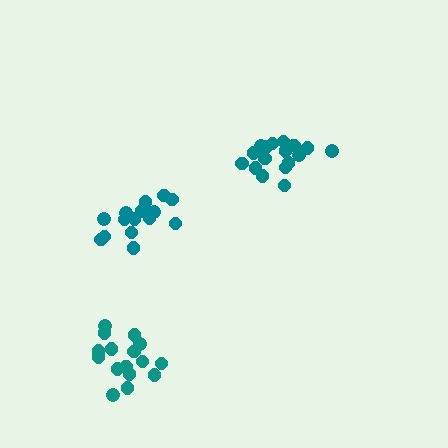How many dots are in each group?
Group 1: 19 dots, Group 2: 15 dots, Group 3: 16 dots (50 total).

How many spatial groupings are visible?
There are 3 spatial groupings.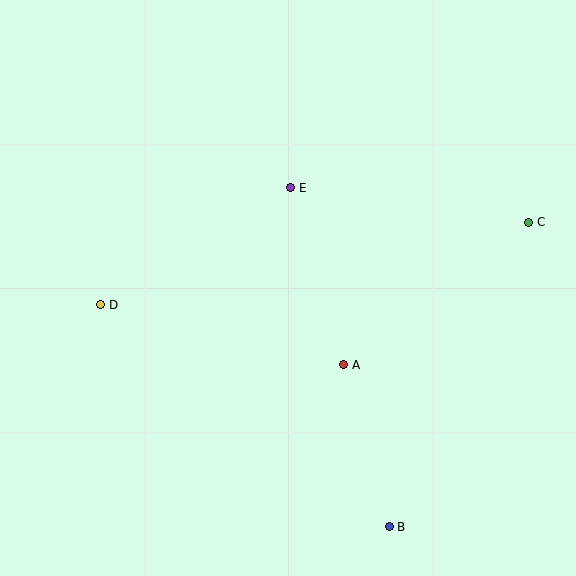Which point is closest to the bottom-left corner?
Point D is closest to the bottom-left corner.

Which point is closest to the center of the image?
Point A at (344, 365) is closest to the center.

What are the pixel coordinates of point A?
Point A is at (344, 365).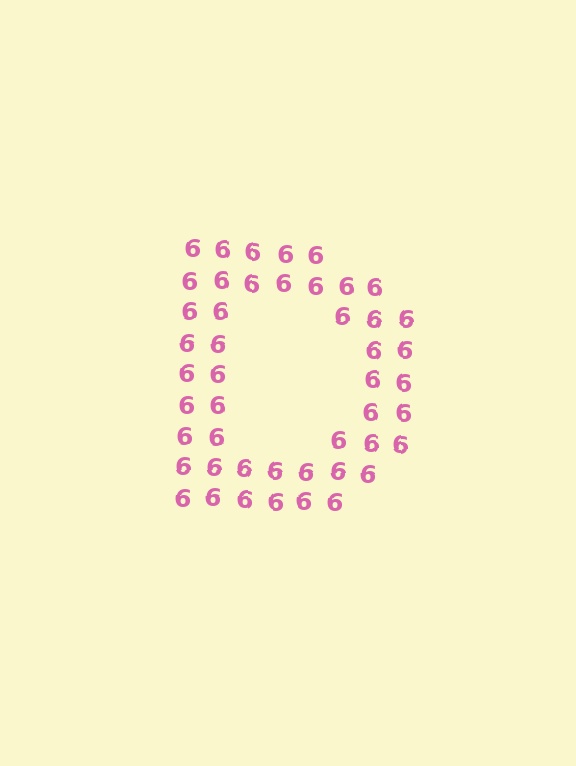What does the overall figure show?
The overall figure shows the letter D.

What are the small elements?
The small elements are digit 6's.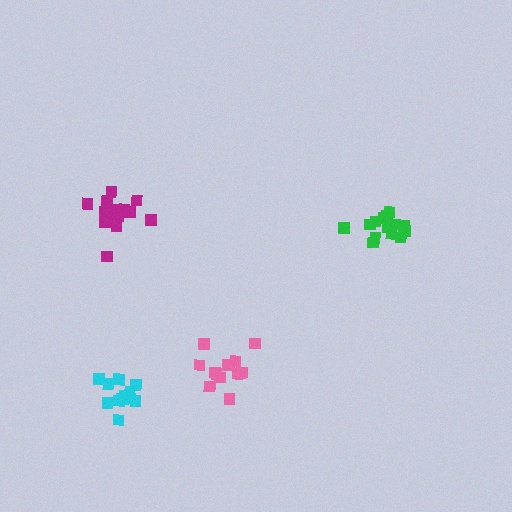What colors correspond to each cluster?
The clusters are colored: cyan, magenta, green, pink.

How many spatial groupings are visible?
There are 4 spatial groupings.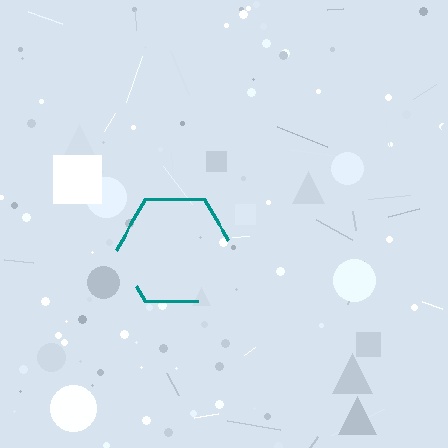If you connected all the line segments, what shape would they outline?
They would outline a hexagon.